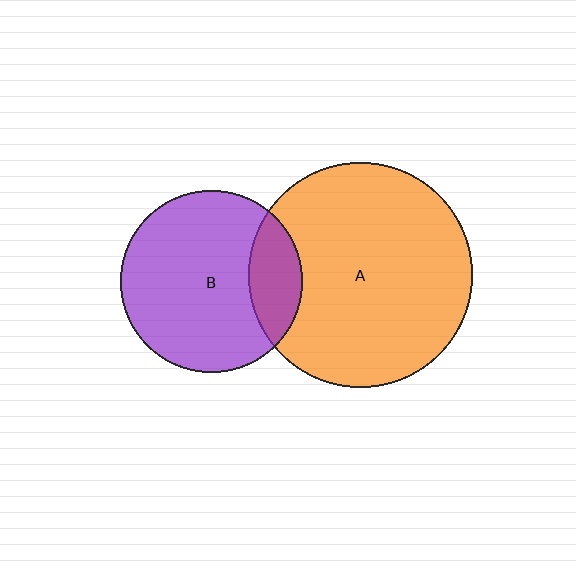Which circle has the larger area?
Circle A (orange).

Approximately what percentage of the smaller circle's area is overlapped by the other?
Approximately 20%.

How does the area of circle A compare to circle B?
Approximately 1.5 times.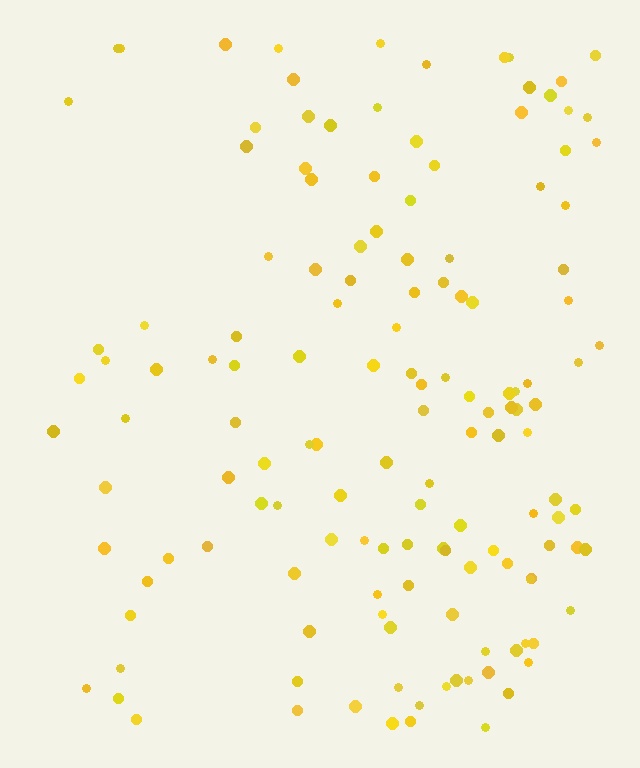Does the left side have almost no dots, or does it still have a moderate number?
Still a moderate number, just noticeably fewer than the right.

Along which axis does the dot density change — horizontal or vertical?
Horizontal.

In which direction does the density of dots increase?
From left to right, with the right side densest.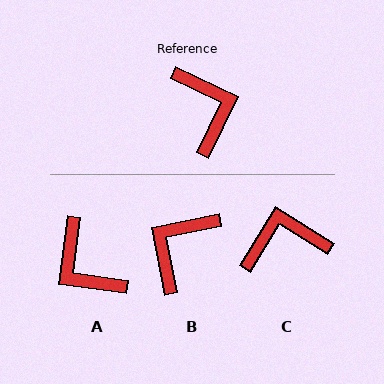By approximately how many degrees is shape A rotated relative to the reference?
Approximately 162 degrees clockwise.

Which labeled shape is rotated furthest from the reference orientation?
A, about 162 degrees away.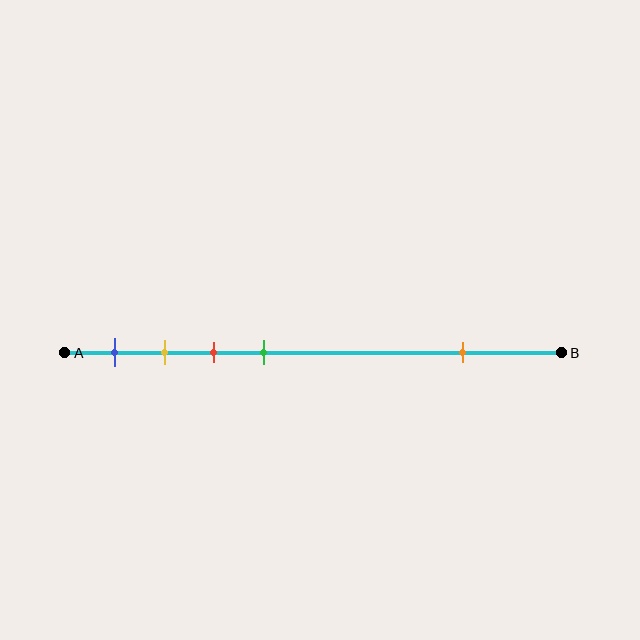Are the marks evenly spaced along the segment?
No, the marks are not evenly spaced.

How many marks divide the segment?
There are 5 marks dividing the segment.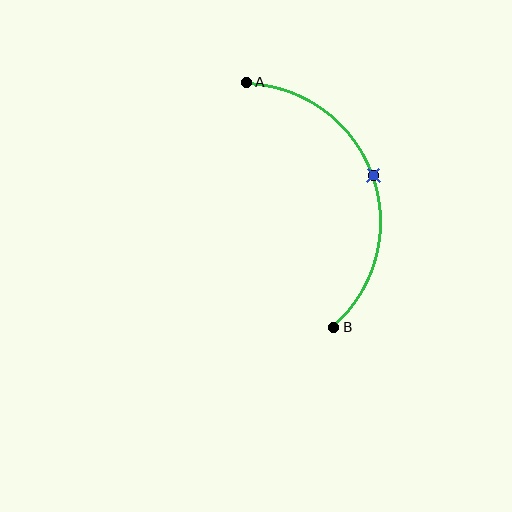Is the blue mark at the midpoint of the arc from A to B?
Yes. The blue mark lies on the arc at equal arc-length from both A and B — it is the arc midpoint.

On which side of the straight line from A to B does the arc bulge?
The arc bulges to the right of the straight line connecting A and B.